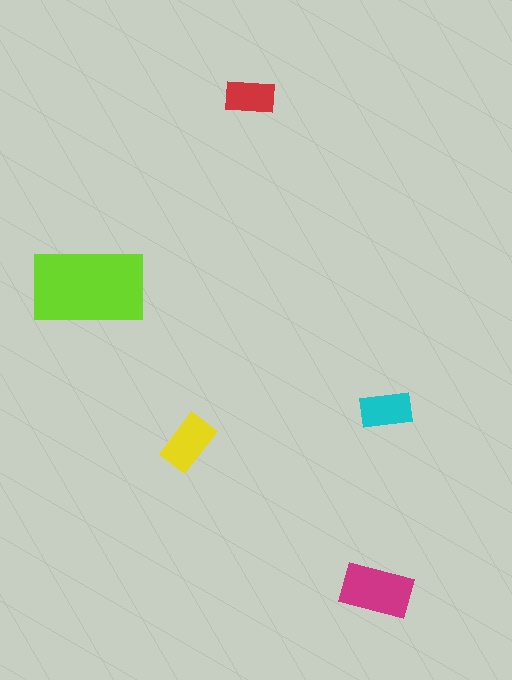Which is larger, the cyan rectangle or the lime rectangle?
The lime one.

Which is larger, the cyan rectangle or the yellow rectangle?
The yellow one.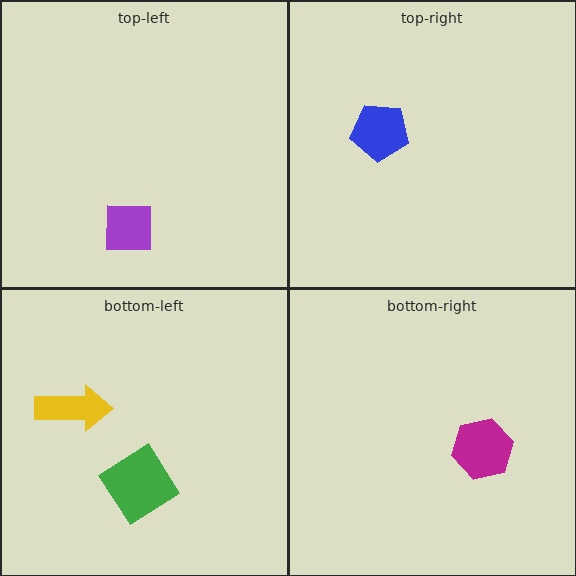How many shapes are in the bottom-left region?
2.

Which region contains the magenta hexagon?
The bottom-right region.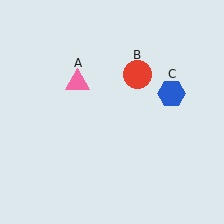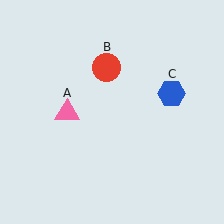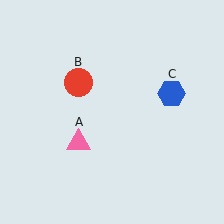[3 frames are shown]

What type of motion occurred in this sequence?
The pink triangle (object A), red circle (object B) rotated counterclockwise around the center of the scene.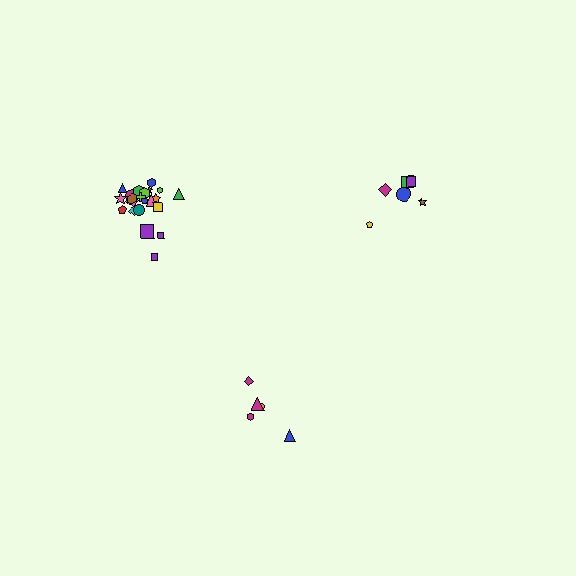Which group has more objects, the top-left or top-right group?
The top-left group.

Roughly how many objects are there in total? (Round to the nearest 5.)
Roughly 35 objects in total.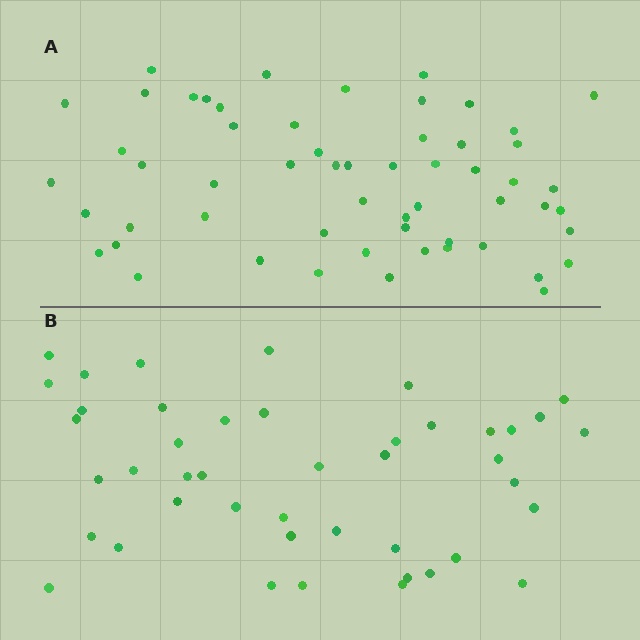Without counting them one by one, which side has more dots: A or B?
Region A (the top region) has more dots.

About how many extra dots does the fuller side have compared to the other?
Region A has approximately 15 more dots than region B.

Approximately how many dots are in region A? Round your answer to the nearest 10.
About 60 dots. (The exact count is 57, which rounds to 60.)